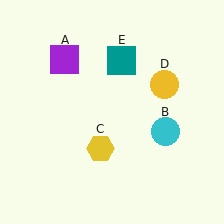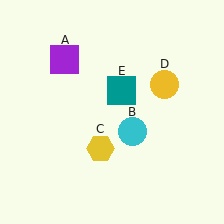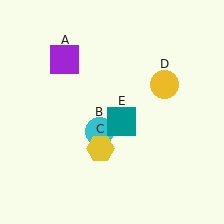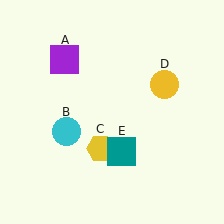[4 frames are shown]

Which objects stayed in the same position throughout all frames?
Purple square (object A) and yellow hexagon (object C) and yellow circle (object D) remained stationary.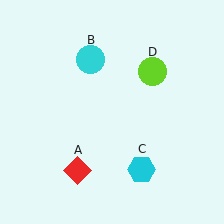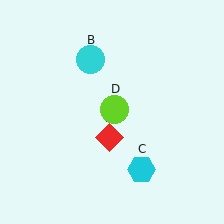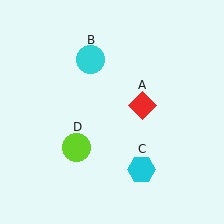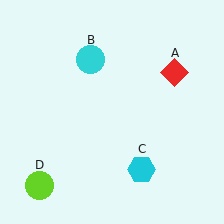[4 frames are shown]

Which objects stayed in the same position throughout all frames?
Cyan circle (object B) and cyan hexagon (object C) remained stationary.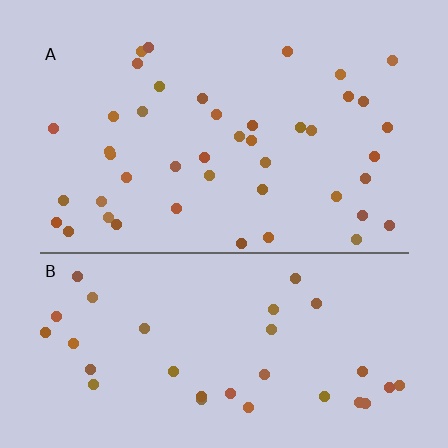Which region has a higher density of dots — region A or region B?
A (the top).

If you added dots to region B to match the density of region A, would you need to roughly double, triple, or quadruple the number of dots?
Approximately double.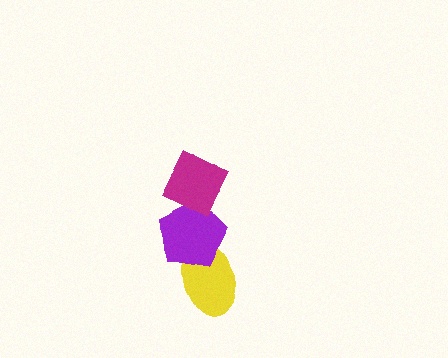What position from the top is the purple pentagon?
The purple pentagon is 2nd from the top.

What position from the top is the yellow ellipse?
The yellow ellipse is 3rd from the top.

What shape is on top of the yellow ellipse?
The purple pentagon is on top of the yellow ellipse.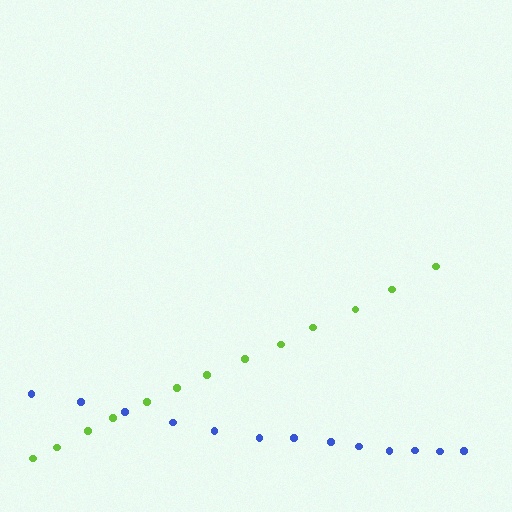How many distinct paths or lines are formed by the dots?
There are 2 distinct paths.